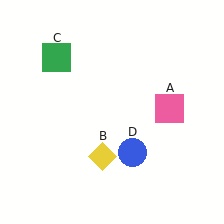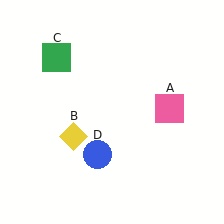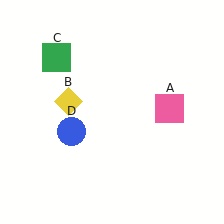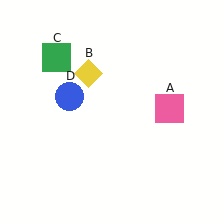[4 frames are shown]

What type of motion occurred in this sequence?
The yellow diamond (object B), blue circle (object D) rotated clockwise around the center of the scene.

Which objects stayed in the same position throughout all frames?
Pink square (object A) and green square (object C) remained stationary.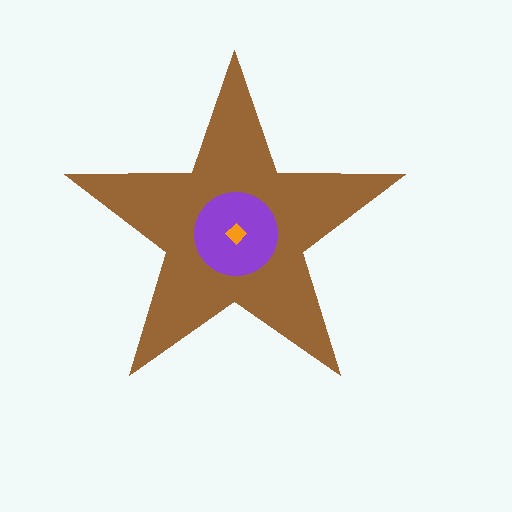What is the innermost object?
The orange diamond.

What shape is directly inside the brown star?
The purple circle.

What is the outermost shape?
The brown star.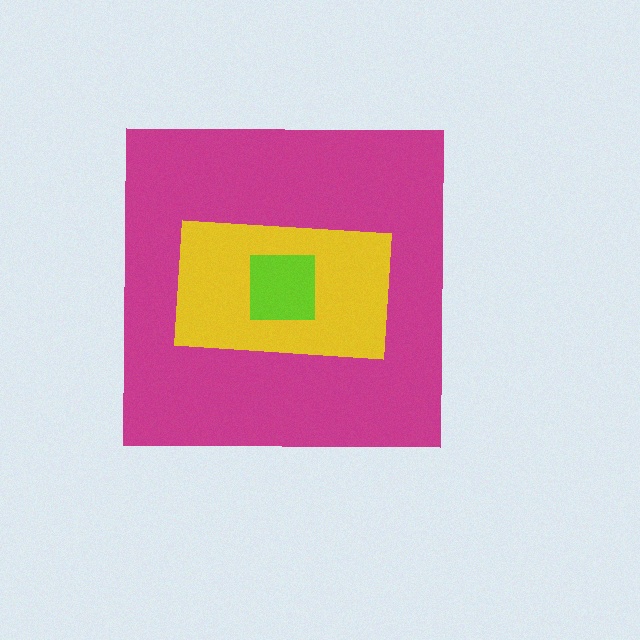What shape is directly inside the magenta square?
The yellow rectangle.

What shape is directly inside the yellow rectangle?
The lime square.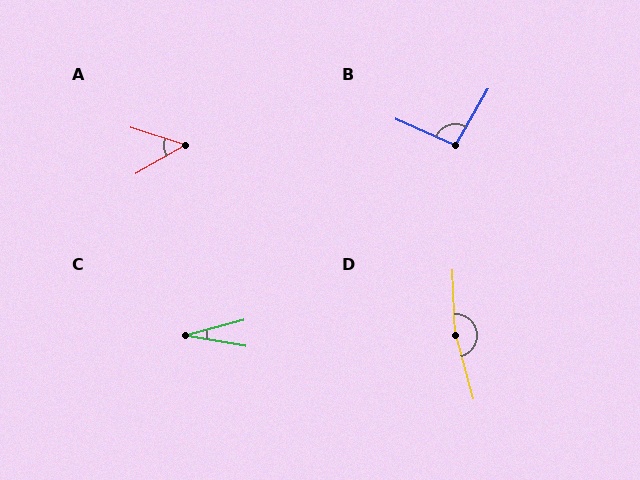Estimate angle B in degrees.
Approximately 96 degrees.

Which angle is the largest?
D, at approximately 166 degrees.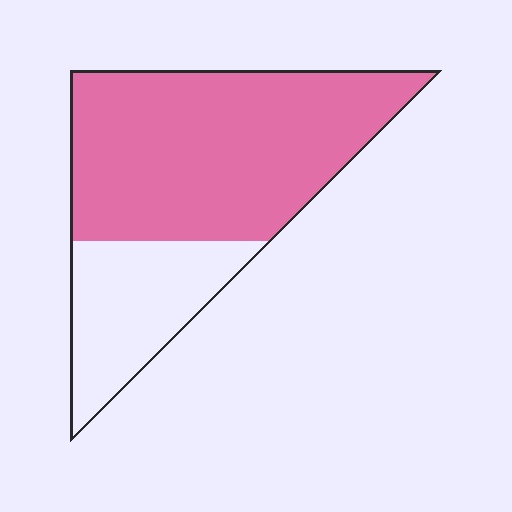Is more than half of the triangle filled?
Yes.